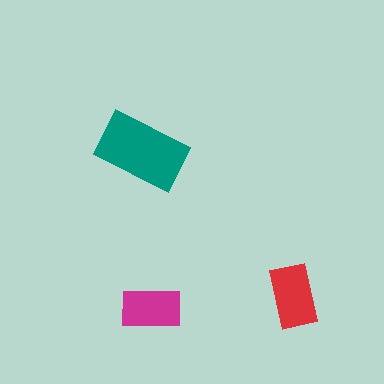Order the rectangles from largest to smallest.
the teal one, the red one, the magenta one.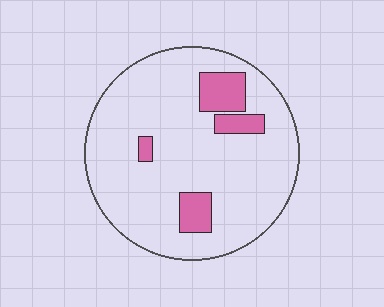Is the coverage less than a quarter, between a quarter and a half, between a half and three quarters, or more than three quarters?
Less than a quarter.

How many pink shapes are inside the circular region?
4.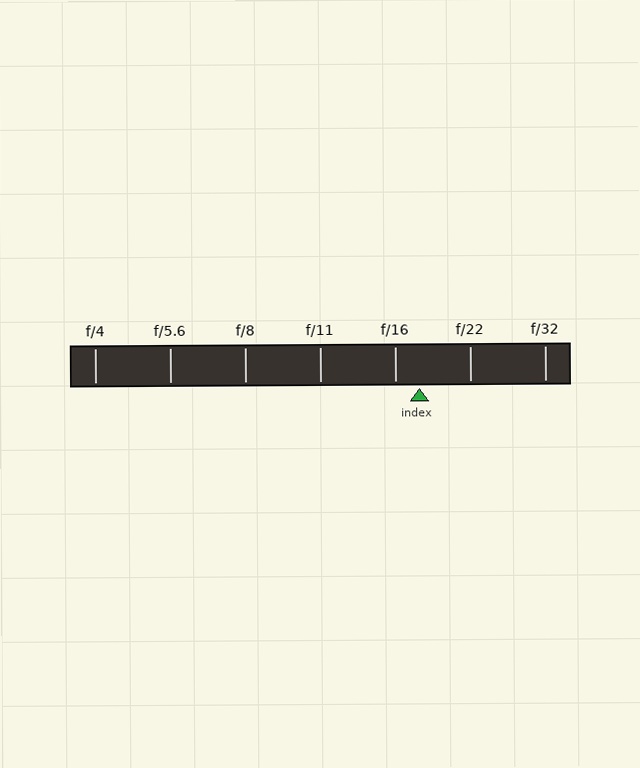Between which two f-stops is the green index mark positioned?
The index mark is between f/16 and f/22.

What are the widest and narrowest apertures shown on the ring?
The widest aperture shown is f/4 and the narrowest is f/32.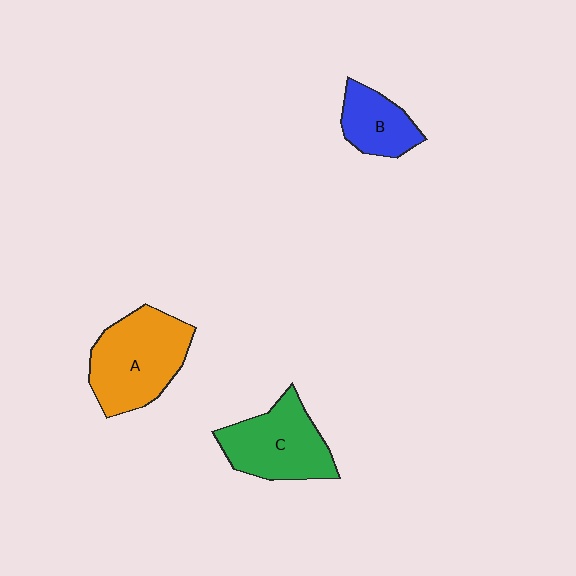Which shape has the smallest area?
Shape B (blue).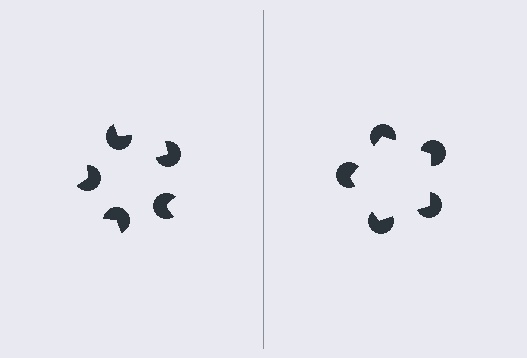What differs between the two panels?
The pac-man discs are positioned identically on both sides; only the wedge orientations differ. On the right they align to a pentagon; on the left they are misaligned.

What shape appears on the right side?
An illusory pentagon.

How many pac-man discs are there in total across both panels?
10 — 5 on each side.